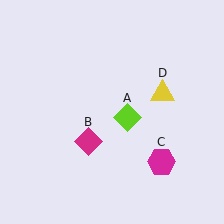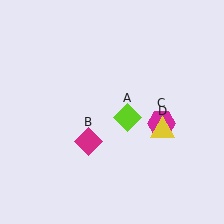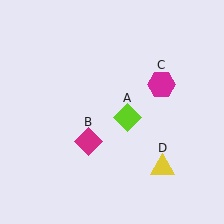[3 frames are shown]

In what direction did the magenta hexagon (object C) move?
The magenta hexagon (object C) moved up.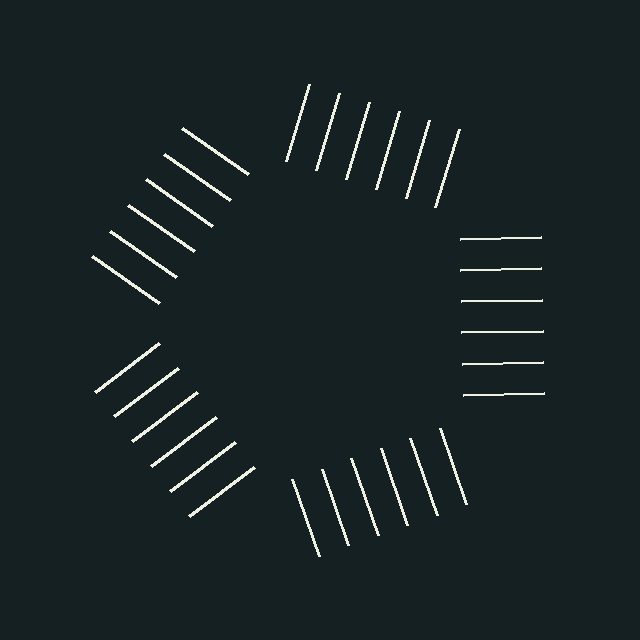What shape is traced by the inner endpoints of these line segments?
An illusory pentagon — the line segments terminate on its edges but no continuous stroke is drawn.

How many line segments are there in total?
30 — 6 along each of the 5 edges.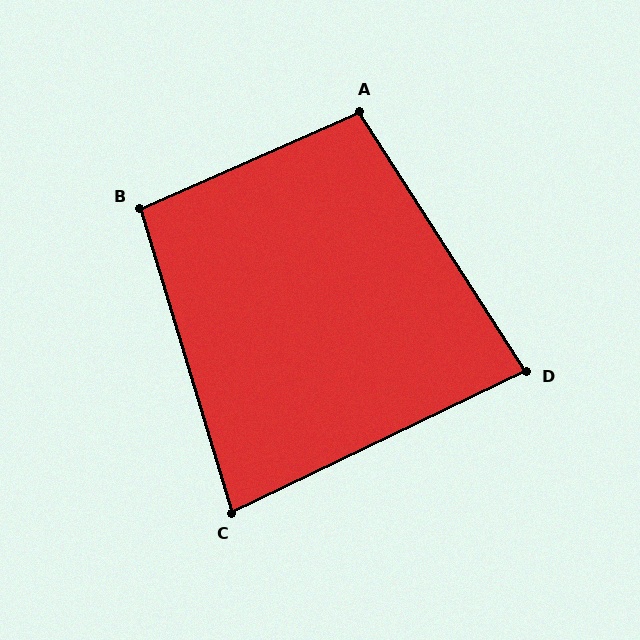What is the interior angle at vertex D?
Approximately 83 degrees (acute).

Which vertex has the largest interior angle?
A, at approximately 99 degrees.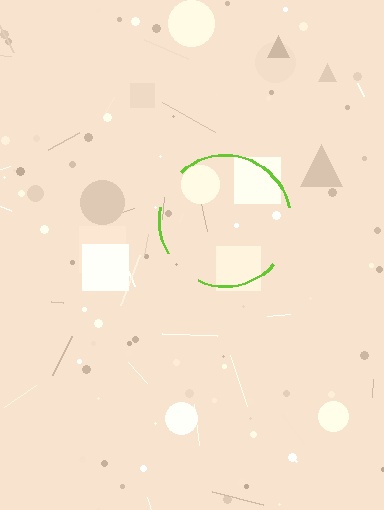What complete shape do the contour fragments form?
The contour fragments form a circle.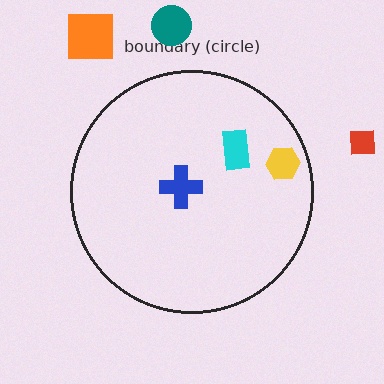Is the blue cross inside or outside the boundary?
Inside.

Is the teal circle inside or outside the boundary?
Outside.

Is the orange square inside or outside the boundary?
Outside.